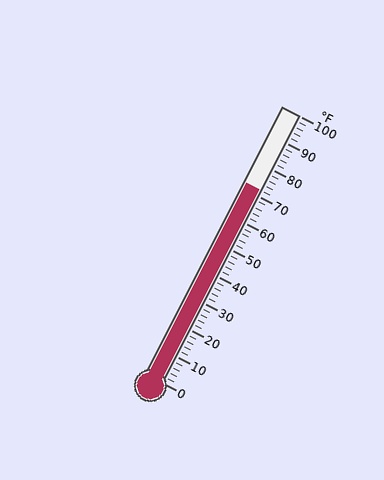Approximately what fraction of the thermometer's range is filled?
The thermometer is filled to approximately 70% of its range.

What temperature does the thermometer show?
The thermometer shows approximately 72°F.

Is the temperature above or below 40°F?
The temperature is above 40°F.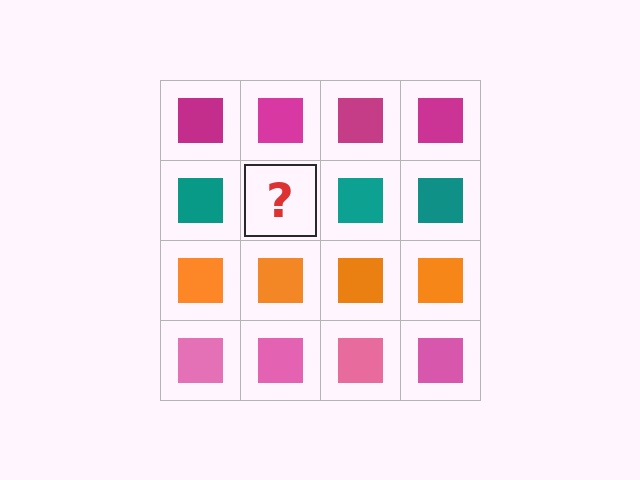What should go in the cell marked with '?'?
The missing cell should contain a teal square.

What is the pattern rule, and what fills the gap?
The rule is that each row has a consistent color. The gap should be filled with a teal square.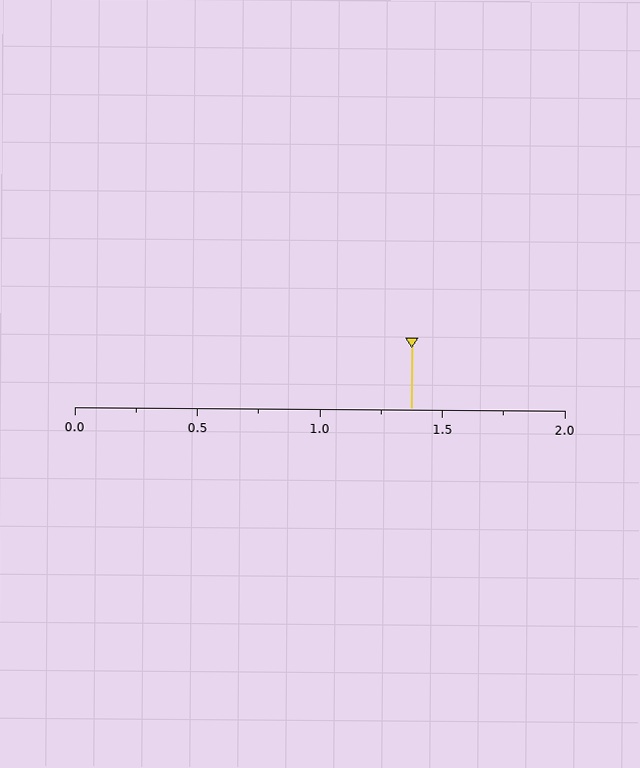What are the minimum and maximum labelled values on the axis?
The axis runs from 0.0 to 2.0.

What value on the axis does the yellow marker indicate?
The marker indicates approximately 1.38.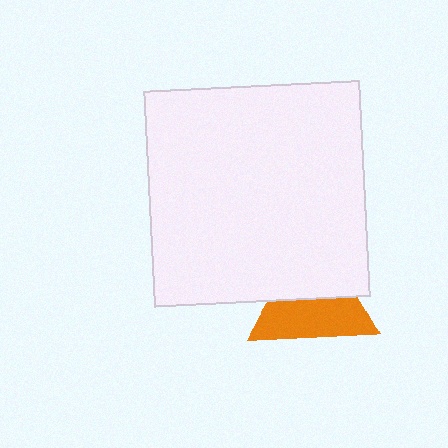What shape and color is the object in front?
The object in front is a white square.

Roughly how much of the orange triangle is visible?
About half of it is visible (roughly 55%).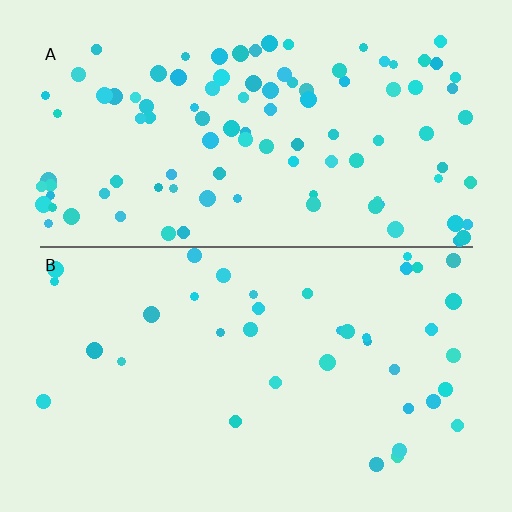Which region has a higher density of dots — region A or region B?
A (the top).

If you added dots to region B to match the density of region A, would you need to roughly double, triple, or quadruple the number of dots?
Approximately triple.